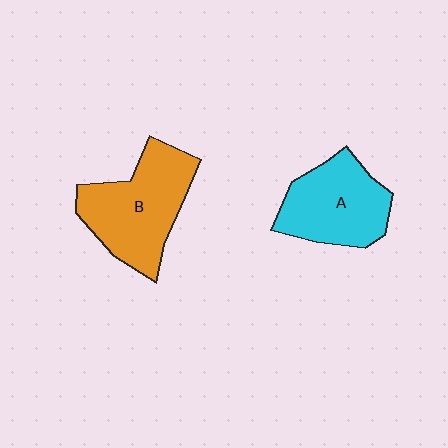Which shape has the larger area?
Shape B (orange).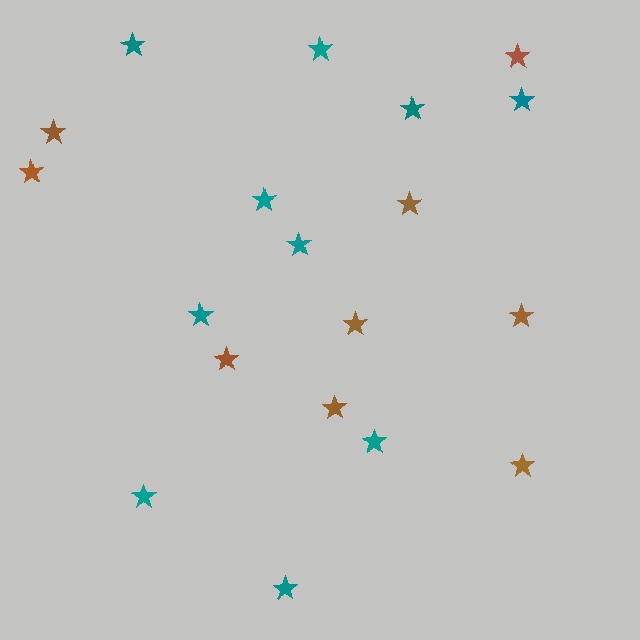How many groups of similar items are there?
There are 2 groups: one group of teal stars (10) and one group of brown stars (9).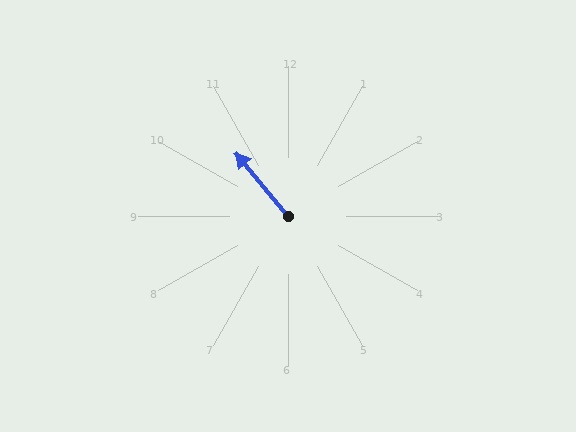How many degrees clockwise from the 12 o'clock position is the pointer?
Approximately 320 degrees.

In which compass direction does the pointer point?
Northwest.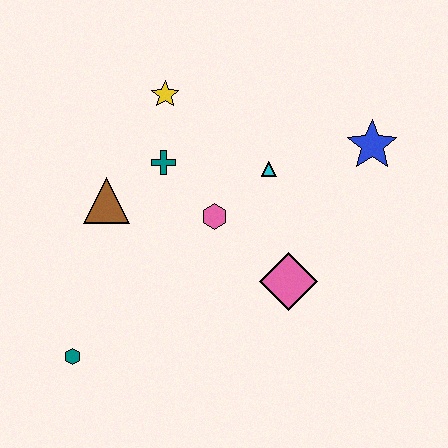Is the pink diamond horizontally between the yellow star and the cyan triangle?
No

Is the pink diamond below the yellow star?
Yes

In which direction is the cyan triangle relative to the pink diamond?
The cyan triangle is above the pink diamond.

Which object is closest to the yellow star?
The teal cross is closest to the yellow star.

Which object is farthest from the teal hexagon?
The blue star is farthest from the teal hexagon.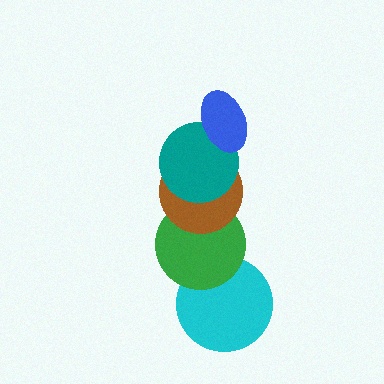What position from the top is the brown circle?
The brown circle is 3rd from the top.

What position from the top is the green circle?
The green circle is 4th from the top.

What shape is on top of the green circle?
The brown circle is on top of the green circle.